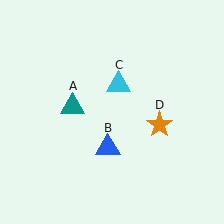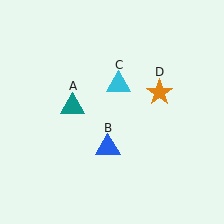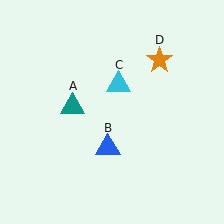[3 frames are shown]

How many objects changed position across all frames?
1 object changed position: orange star (object D).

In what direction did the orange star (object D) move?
The orange star (object D) moved up.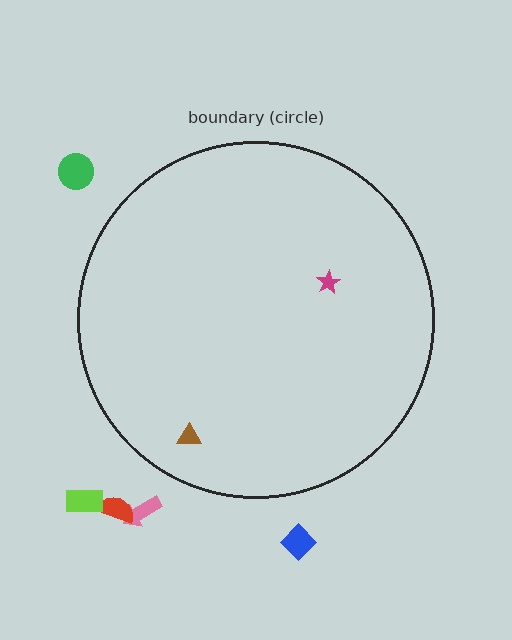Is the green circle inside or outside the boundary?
Outside.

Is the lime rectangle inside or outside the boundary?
Outside.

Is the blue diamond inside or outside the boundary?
Outside.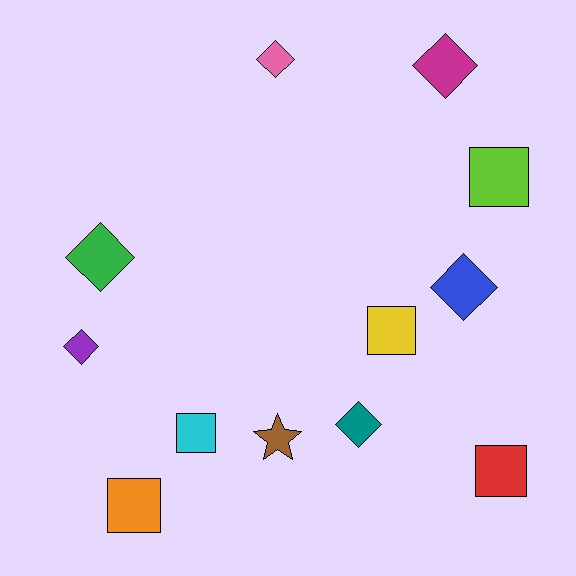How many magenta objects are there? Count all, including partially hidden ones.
There is 1 magenta object.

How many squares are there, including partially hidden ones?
There are 5 squares.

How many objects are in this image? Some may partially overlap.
There are 12 objects.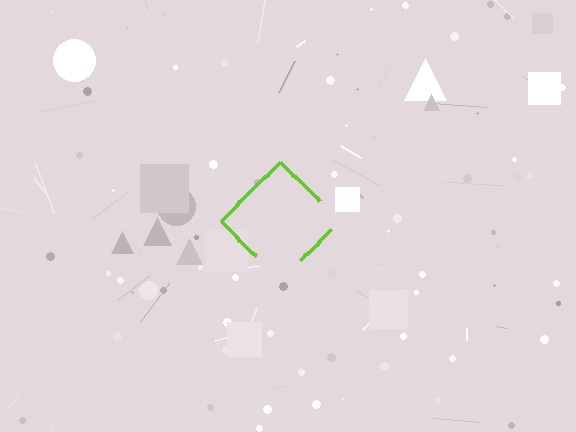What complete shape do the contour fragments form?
The contour fragments form a diamond.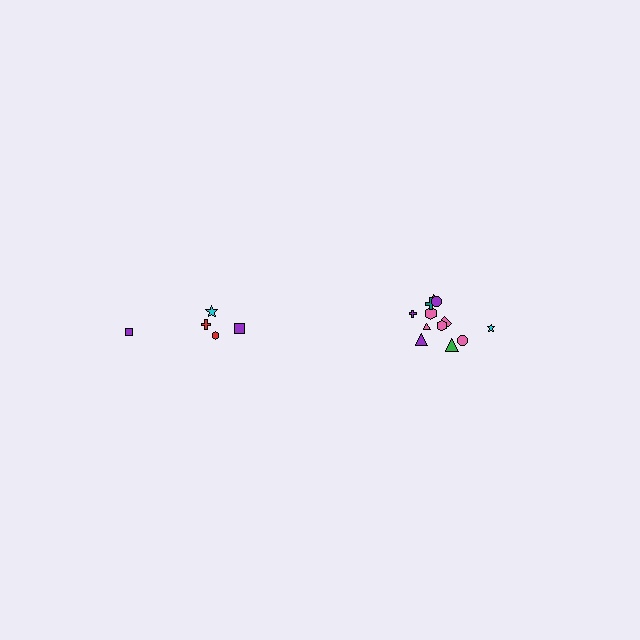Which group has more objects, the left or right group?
The right group.